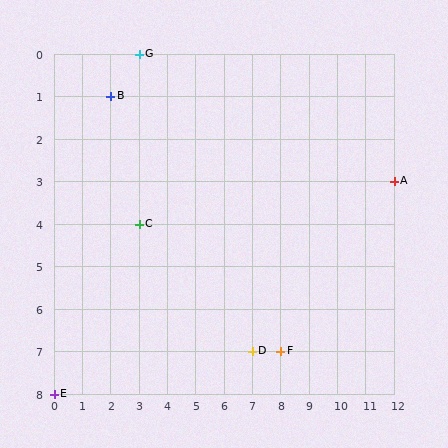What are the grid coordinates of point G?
Point G is at grid coordinates (3, 0).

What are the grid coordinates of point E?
Point E is at grid coordinates (0, 8).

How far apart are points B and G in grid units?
Points B and G are 1 column and 1 row apart (about 1.4 grid units diagonally).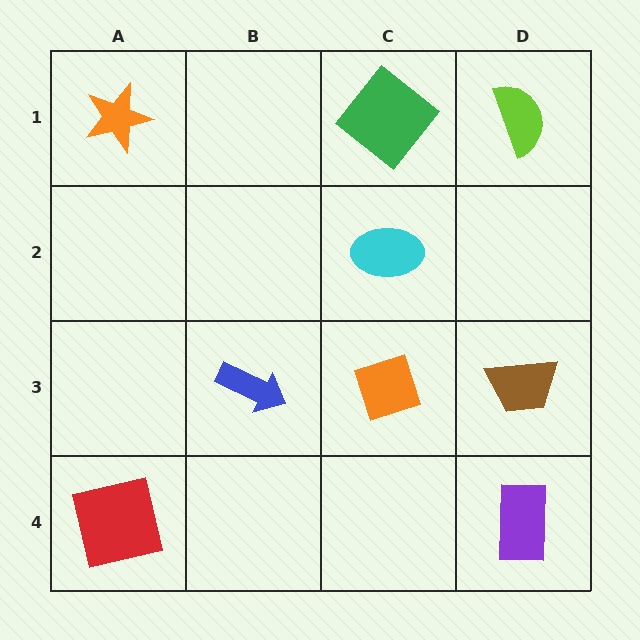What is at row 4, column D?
A purple rectangle.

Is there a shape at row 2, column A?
No, that cell is empty.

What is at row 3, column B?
A blue arrow.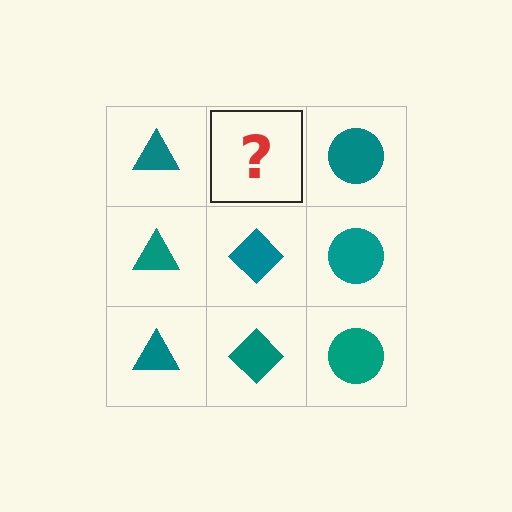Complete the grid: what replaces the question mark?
The question mark should be replaced with a teal diamond.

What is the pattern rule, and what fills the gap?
The rule is that each column has a consistent shape. The gap should be filled with a teal diamond.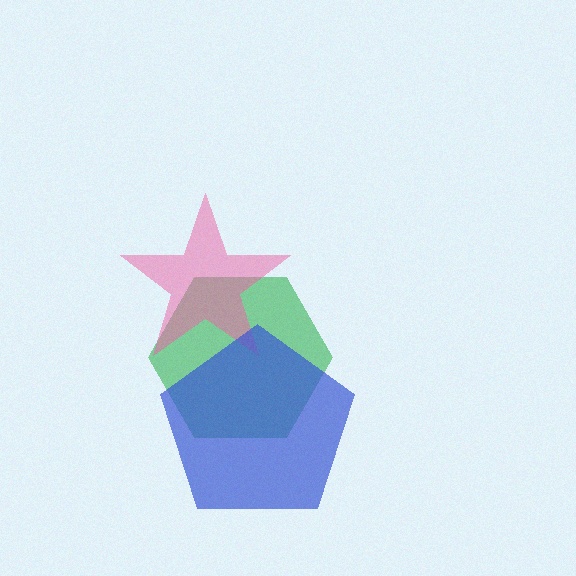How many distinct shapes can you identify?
There are 3 distinct shapes: a green hexagon, a pink star, a blue pentagon.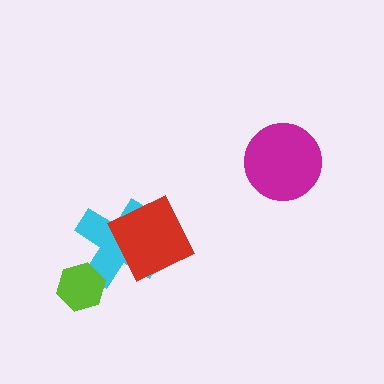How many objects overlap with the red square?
1 object overlaps with the red square.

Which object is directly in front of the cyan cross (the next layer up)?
The lime hexagon is directly in front of the cyan cross.